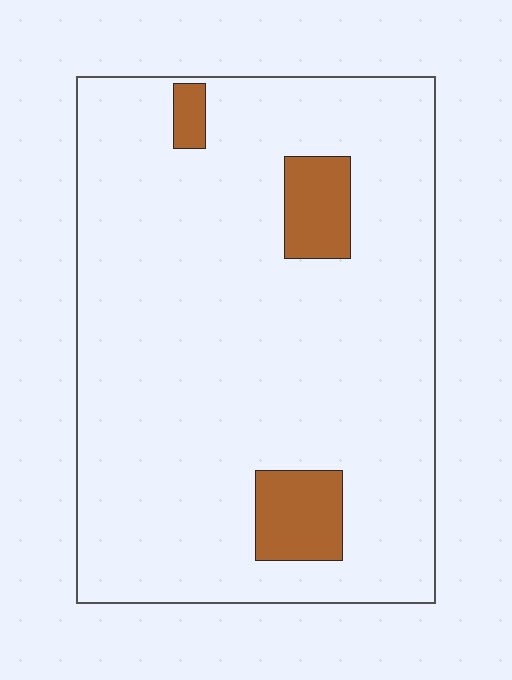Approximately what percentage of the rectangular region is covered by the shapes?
Approximately 10%.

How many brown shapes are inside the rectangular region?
3.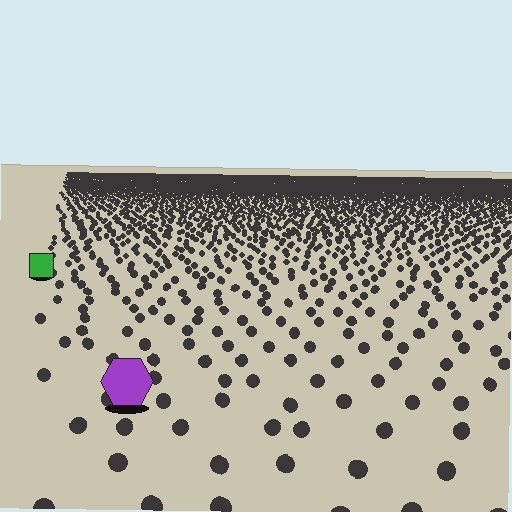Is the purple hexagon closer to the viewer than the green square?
Yes. The purple hexagon is closer — you can tell from the texture gradient: the ground texture is coarser near it.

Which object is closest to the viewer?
The purple hexagon is closest. The texture marks near it are larger and more spread out.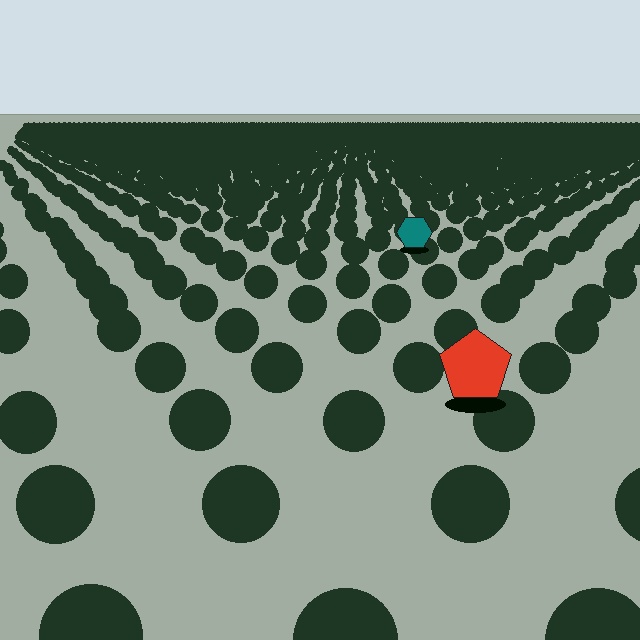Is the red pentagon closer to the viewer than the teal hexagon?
Yes. The red pentagon is closer — you can tell from the texture gradient: the ground texture is coarser near it.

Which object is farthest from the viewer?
The teal hexagon is farthest from the viewer. It appears smaller and the ground texture around it is denser.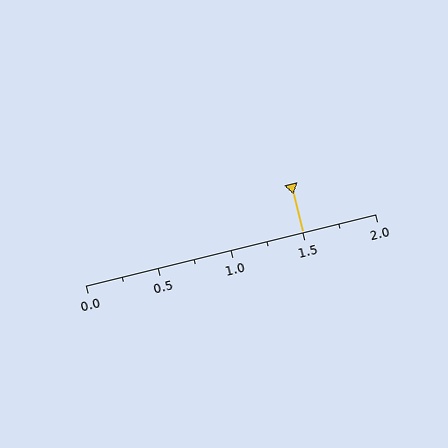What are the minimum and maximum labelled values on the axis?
The axis runs from 0.0 to 2.0.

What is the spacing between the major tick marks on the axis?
The major ticks are spaced 0.5 apart.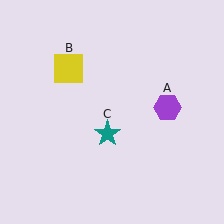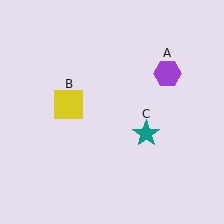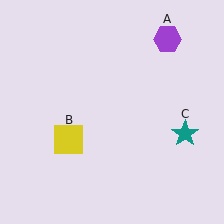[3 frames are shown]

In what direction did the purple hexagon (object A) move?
The purple hexagon (object A) moved up.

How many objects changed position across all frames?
3 objects changed position: purple hexagon (object A), yellow square (object B), teal star (object C).